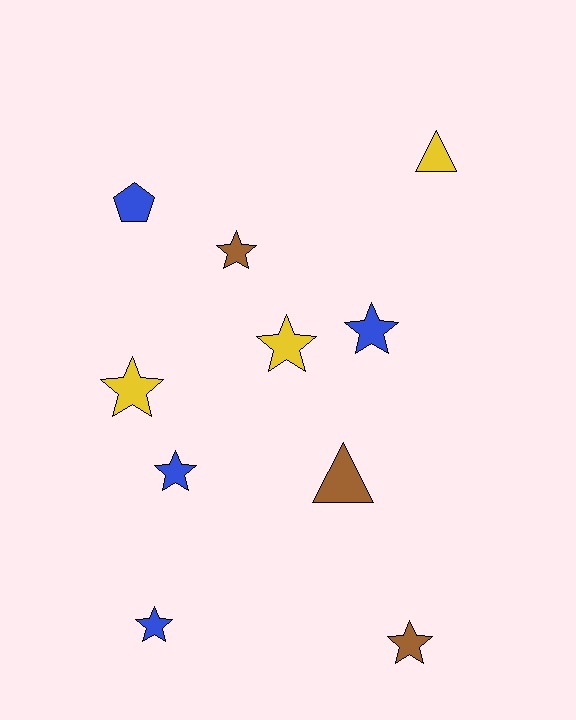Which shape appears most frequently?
Star, with 7 objects.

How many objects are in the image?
There are 10 objects.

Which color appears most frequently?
Blue, with 4 objects.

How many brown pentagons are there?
There are no brown pentagons.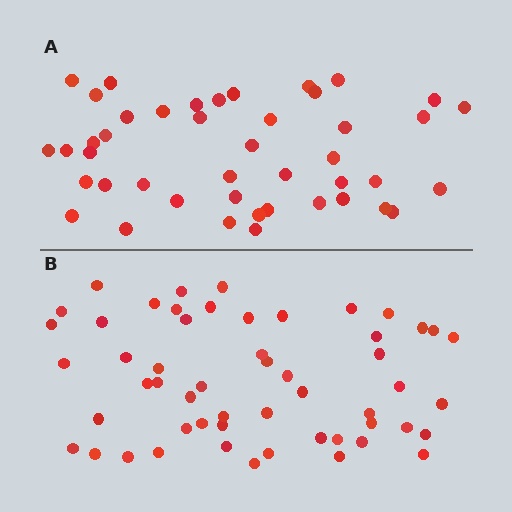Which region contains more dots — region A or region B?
Region B (the bottom region) has more dots.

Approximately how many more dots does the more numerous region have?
Region B has roughly 10 or so more dots than region A.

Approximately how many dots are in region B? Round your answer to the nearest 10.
About 50 dots. (The exact count is 54, which rounds to 50.)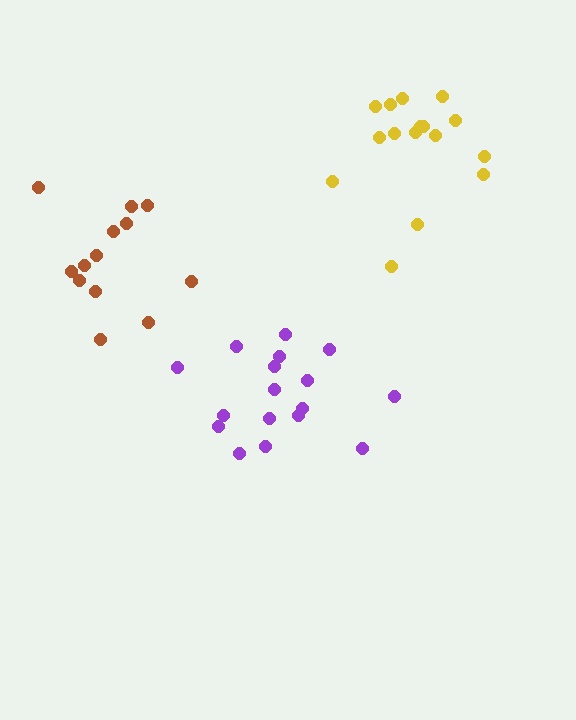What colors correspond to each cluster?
The clusters are colored: purple, yellow, brown.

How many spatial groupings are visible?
There are 3 spatial groupings.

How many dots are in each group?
Group 1: 17 dots, Group 2: 16 dots, Group 3: 13 dots (46 total).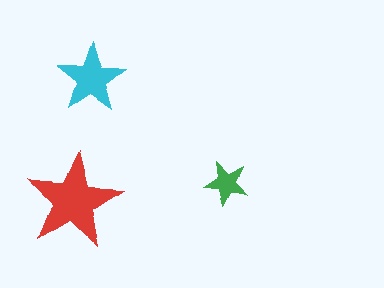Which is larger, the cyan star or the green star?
The cyan one.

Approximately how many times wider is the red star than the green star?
About 2 times wider.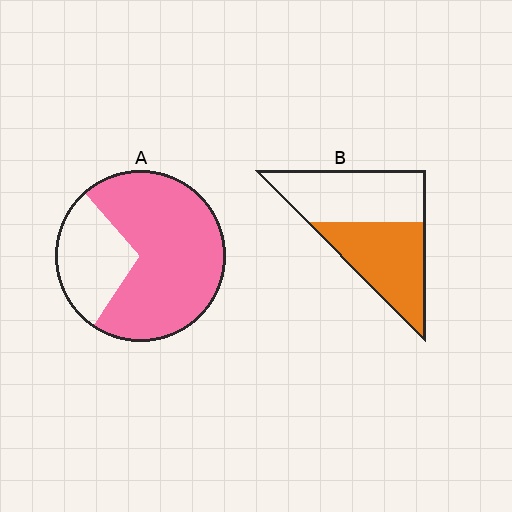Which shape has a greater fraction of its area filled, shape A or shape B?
Shape A.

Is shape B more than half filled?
Roughly half.